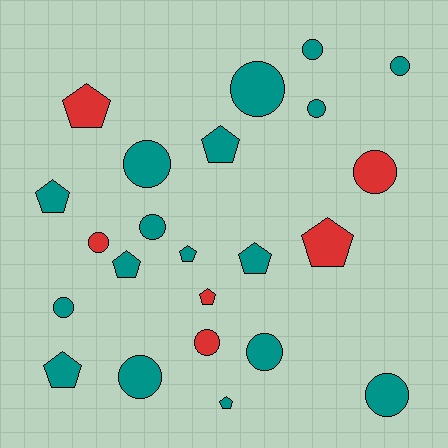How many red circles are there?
There are 3 red circles.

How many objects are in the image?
There are 23 objects.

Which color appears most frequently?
Teal, with 17 objects.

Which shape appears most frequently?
Circle, with 13 objects.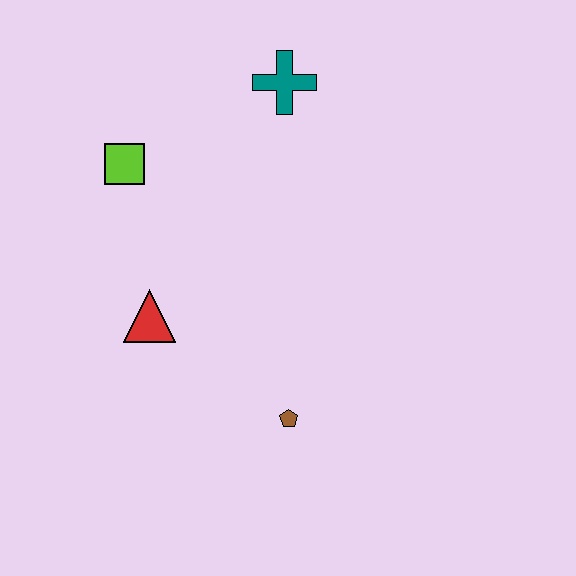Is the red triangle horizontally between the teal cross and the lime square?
Yes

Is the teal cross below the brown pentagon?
No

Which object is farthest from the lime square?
The brown pentagon is farthest from the lime square.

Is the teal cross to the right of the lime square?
Yes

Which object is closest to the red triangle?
The lime square is closest to the red triangle.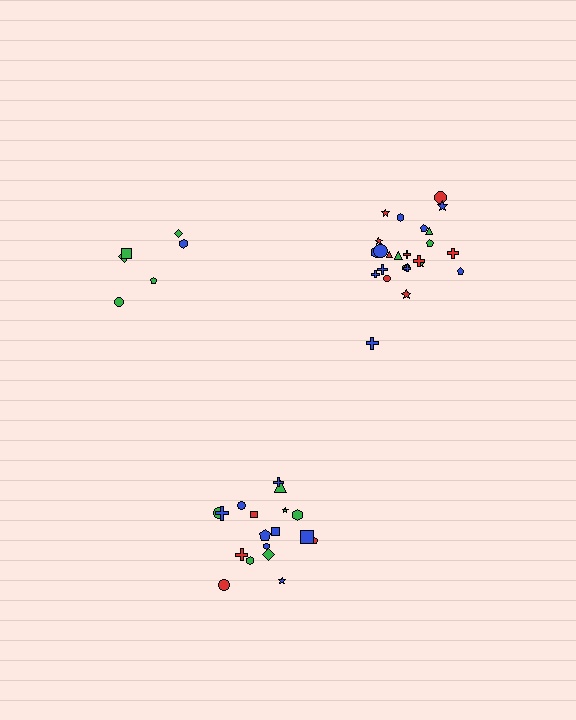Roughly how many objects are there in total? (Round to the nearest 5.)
Roughly 50 objects in total.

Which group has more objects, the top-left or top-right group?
The top-right group.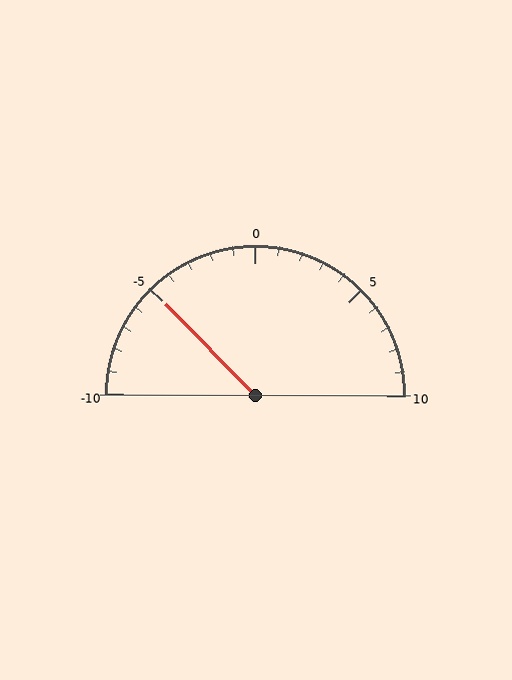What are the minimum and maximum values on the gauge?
The gauge ranges from -10 to 10.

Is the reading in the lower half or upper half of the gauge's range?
The reading is in the lower half of the range (-10 to 10).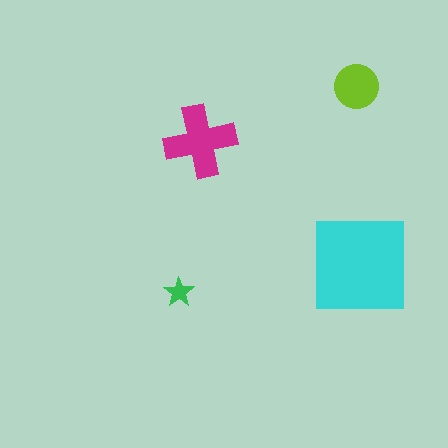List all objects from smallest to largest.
The green star, the lime circle, the magenta cross, the cyan square.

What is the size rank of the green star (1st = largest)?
4th.